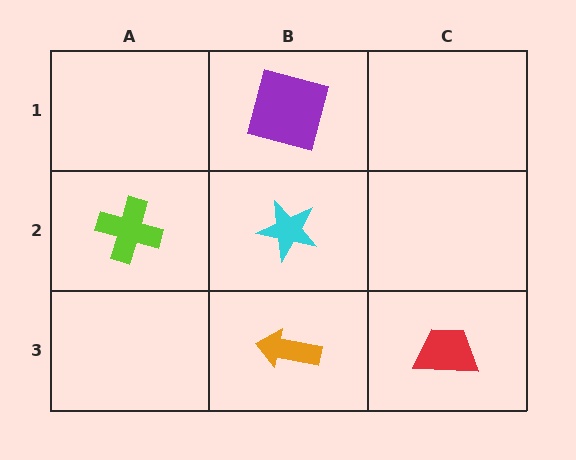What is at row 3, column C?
A red trapezoid.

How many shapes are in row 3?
2 shapes.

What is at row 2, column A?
A lime cross.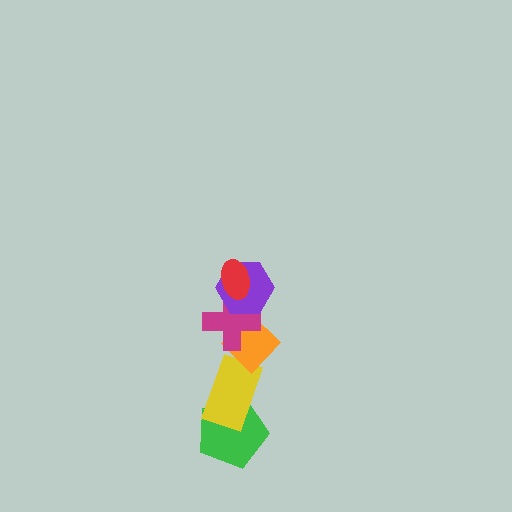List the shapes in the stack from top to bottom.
From top to bottom: the red ellipse, the purple hexagon, the magenta cross, the orange diamond, the yellow rectangle, the green pentagon.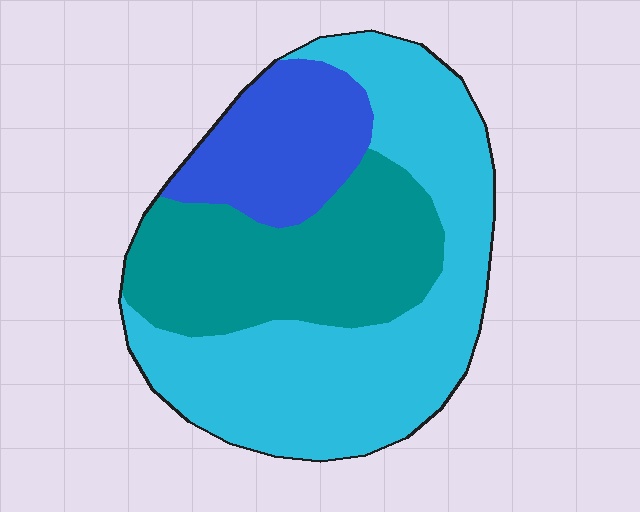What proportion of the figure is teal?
Teal covers roughly 30% of the figure.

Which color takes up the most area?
Cyan, at roughly 50%.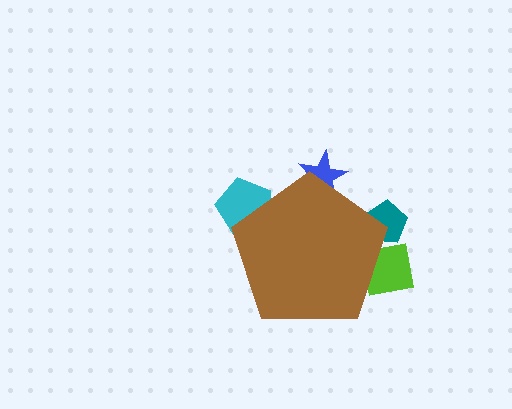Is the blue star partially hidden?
Yes, the blue star is partially hidden behind the brown pentagon.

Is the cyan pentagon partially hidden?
Yes, the cyan pentagon is partially hidden behind the brown pentagon.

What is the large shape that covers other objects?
A brown pentagon.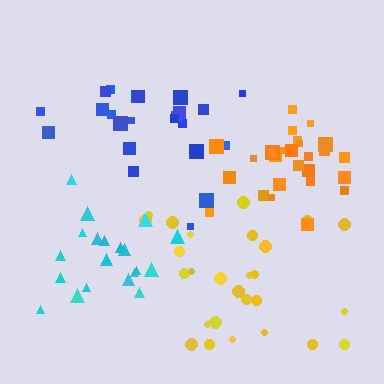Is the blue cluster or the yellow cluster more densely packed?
Yellow.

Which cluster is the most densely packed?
Orange.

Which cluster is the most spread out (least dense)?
Blue.